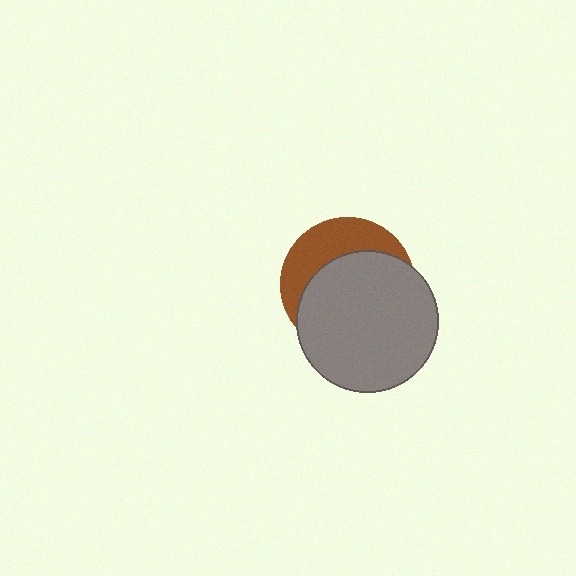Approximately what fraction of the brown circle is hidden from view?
Roughly 66% of the brown circle is hidden behind the gray circle.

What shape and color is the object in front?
The object in front is a gray circle.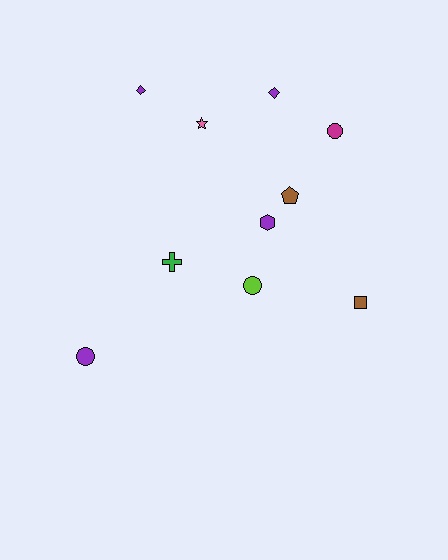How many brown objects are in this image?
There are 2 brown objects.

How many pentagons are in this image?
There is 1 pentagon.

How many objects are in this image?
There are 10 objects.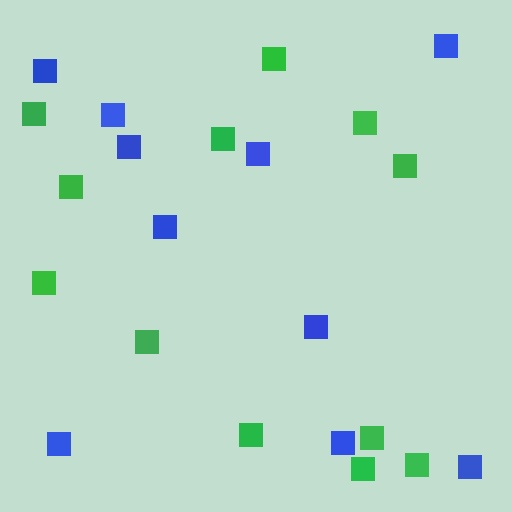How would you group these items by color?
There are 2 groups: one group of green squares (12) and one group of blue squares (10).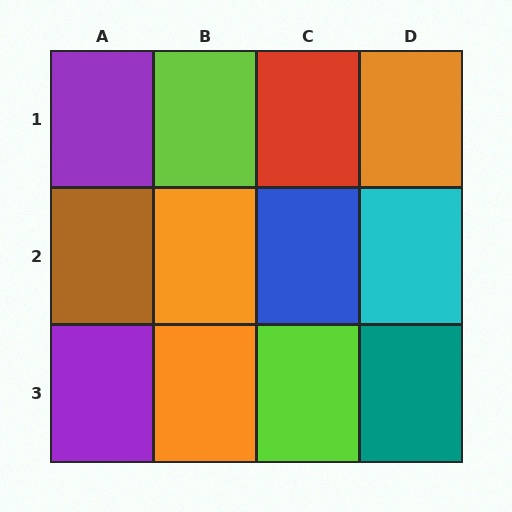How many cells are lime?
2 cells are lime.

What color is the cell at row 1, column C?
Red.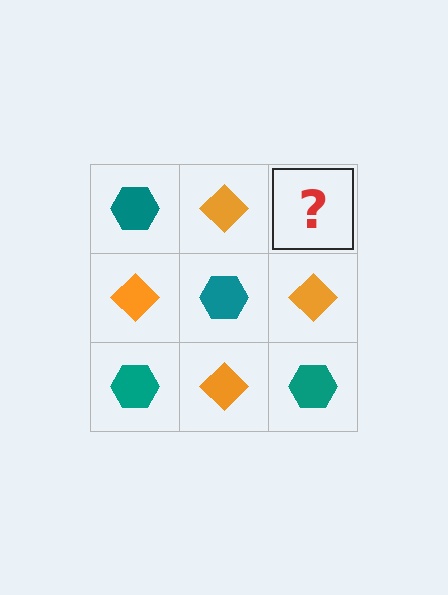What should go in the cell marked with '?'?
The missing cell should contain a teal hexagon.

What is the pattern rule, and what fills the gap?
The rule is that it alternates teal hexagon and orange diamond in a checkerboard pattern. The gap should be filled with a teal hexagon.